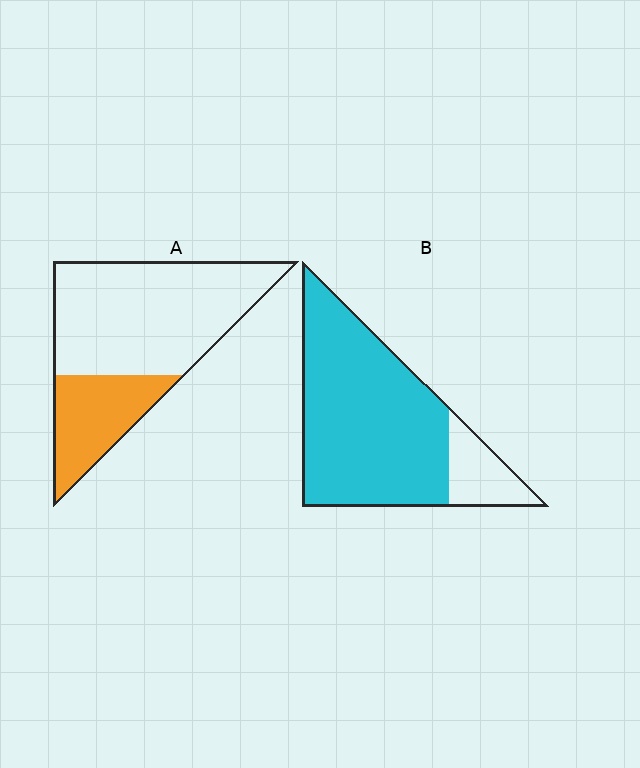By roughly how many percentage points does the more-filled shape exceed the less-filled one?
By roughly 55 percentage points (B over A).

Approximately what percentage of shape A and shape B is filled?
A is approximately 30% and B is approximately 85%.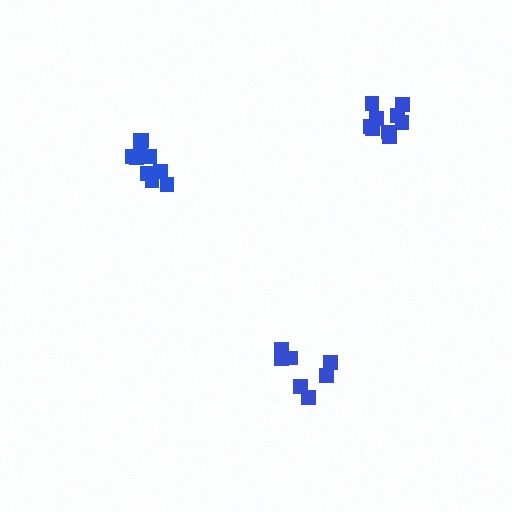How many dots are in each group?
Group 1: 7 dots, Group 2: 10 dots, Group 3: 9 dots (26 total).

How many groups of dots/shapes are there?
There are 3 groups.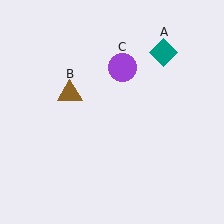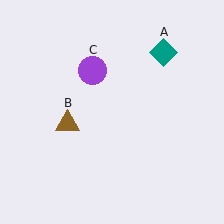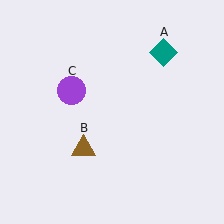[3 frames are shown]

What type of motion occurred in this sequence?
The brown triangle (object B), purple circle (object C) rotated counterclockwise around the center of the scene.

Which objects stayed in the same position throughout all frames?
Teal diamond (object A) remained stationary.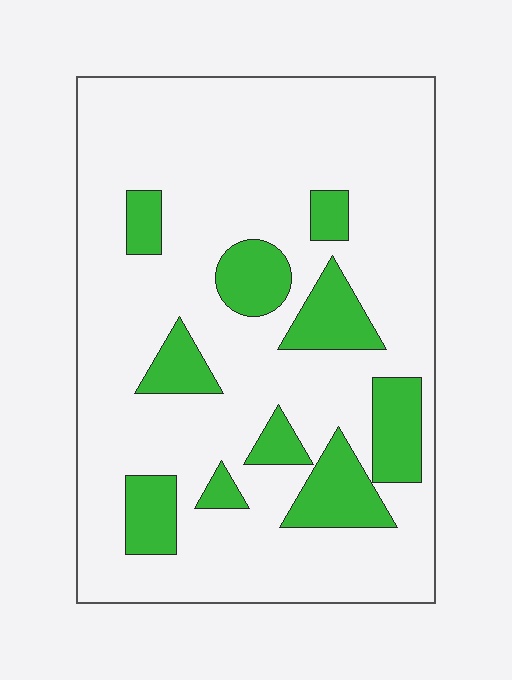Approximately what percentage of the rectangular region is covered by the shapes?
Approximately 20%.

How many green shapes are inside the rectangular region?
10.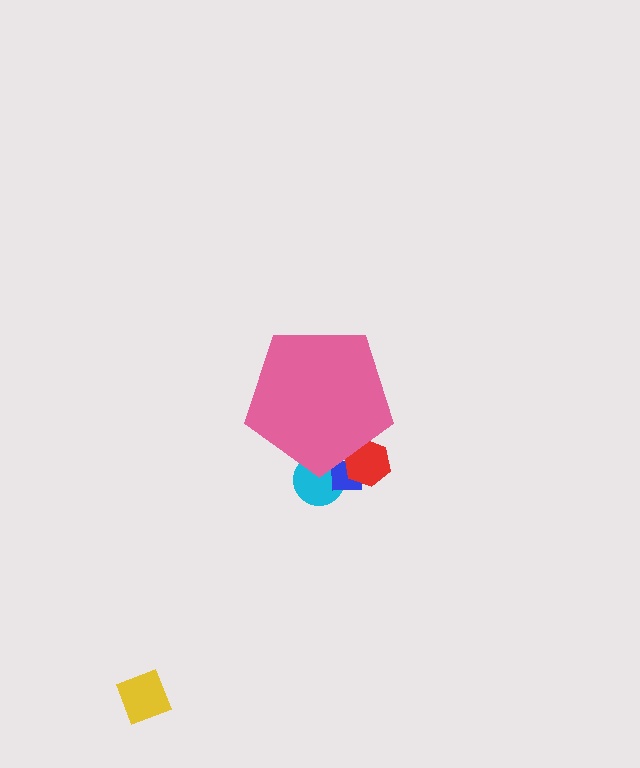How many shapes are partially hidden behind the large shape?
3 shapes are partially hidden.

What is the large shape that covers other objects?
A pink pentagon.